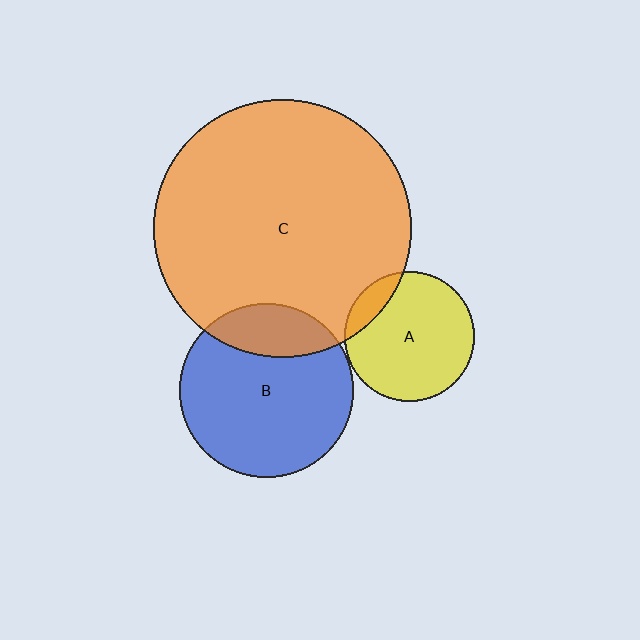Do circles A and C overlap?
Yes.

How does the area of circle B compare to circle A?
Approximately 1.8 times.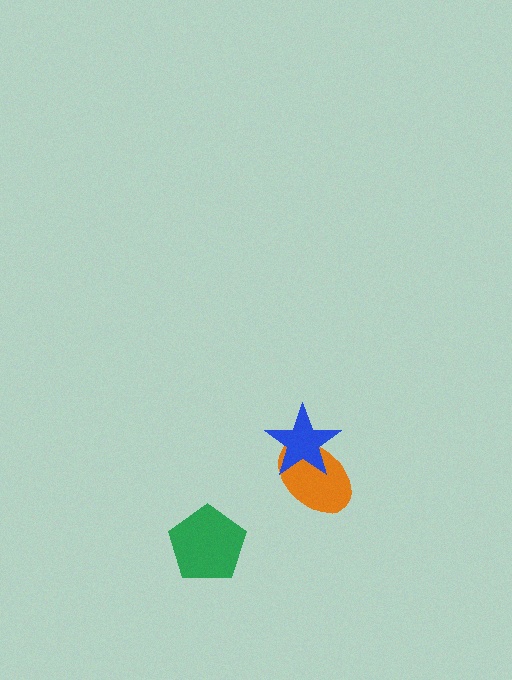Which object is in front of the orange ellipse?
The blue star is in front of the orange ellipse.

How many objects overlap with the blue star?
1 object overlaps with the blue star.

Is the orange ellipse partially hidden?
Yes, it is partially covered by another shape.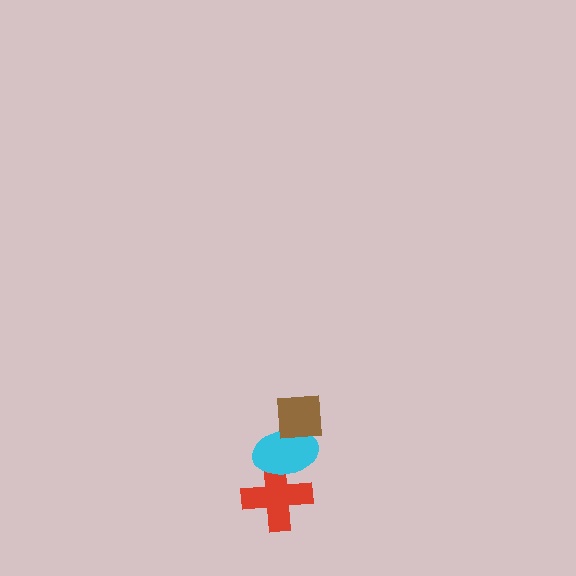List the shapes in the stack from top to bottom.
From top to bottom: the brown square, the cyan ellipse, the red cross.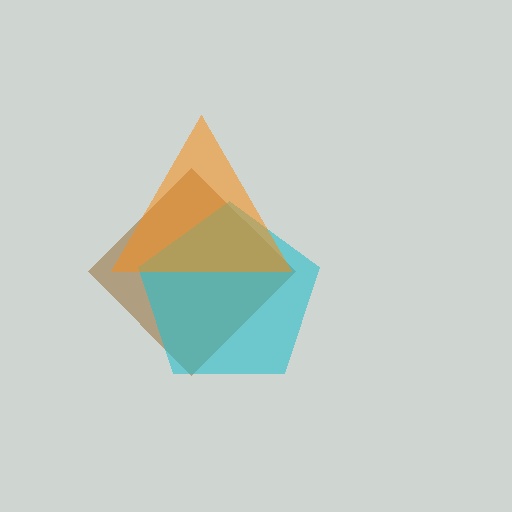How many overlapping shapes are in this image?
There are 3 overlapping shapes in the image.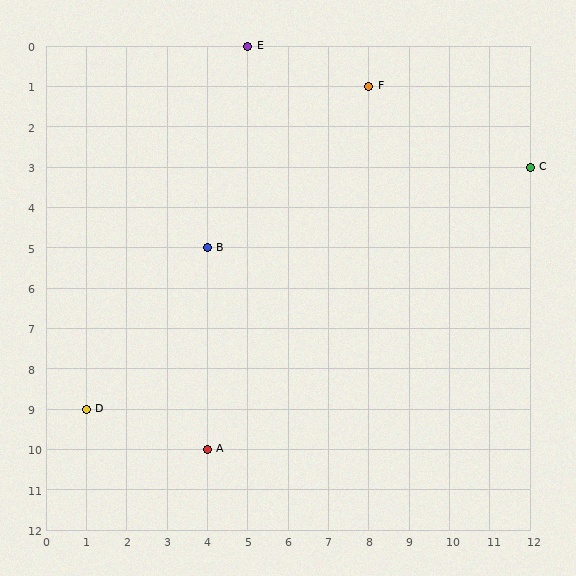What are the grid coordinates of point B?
Point B is at grid coordinates (4, 5).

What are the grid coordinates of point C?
Point C is at grid coordinates (12, 3).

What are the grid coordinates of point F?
Point F is at grid coordinates (8, 1).